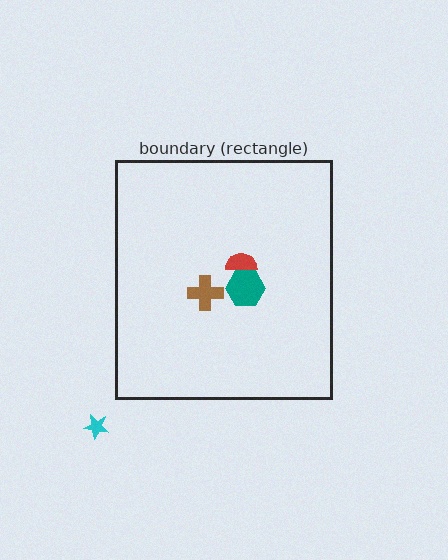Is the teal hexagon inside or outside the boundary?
Inside.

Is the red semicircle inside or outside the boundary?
Inside.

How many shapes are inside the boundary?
3 inside, 1 outside.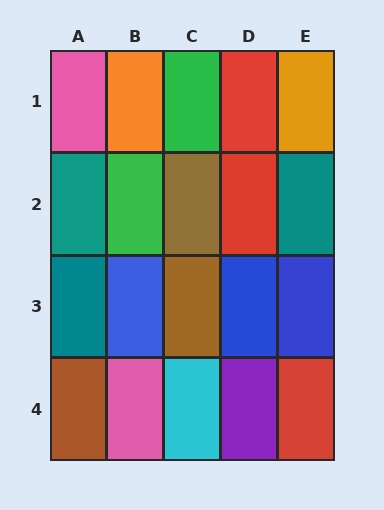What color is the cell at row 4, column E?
Red.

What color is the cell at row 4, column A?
Brown.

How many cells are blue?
3 cells are blue.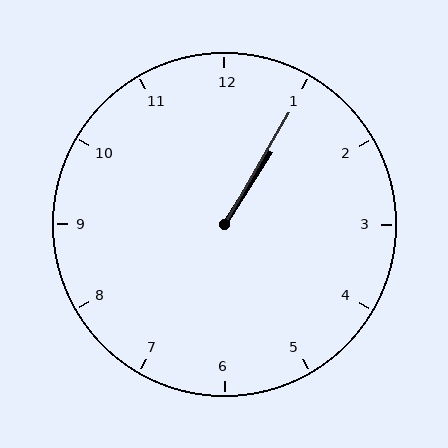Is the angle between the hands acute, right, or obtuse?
It is acute.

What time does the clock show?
1:05.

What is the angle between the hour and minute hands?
Approximately 2 degrees.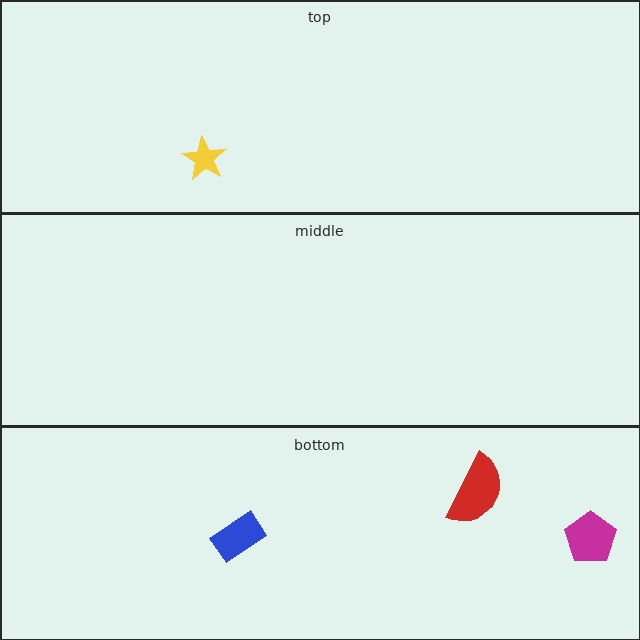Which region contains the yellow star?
The top region.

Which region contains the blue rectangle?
The bottom region.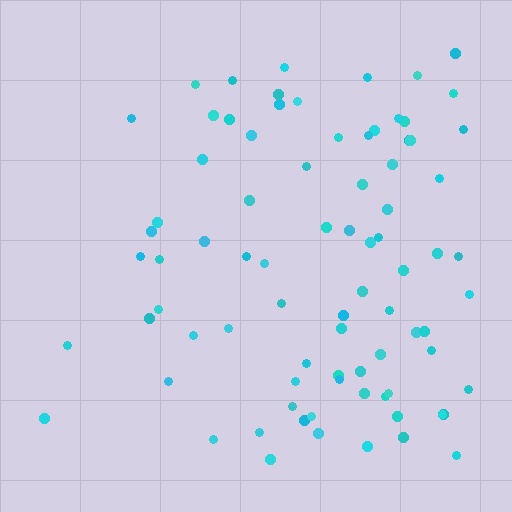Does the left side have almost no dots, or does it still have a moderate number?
Still a moderate number, just noticeably fewer than the right.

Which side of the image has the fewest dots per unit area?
The left.